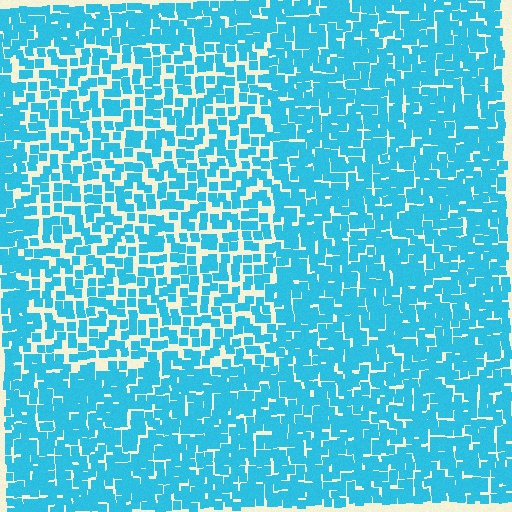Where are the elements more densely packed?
The elements are more densely packed outside the rectangle boundary.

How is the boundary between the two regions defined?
The boundary is defined by a change in element density (approximately 1.6x ratio). All elements are the same color, size, and shape.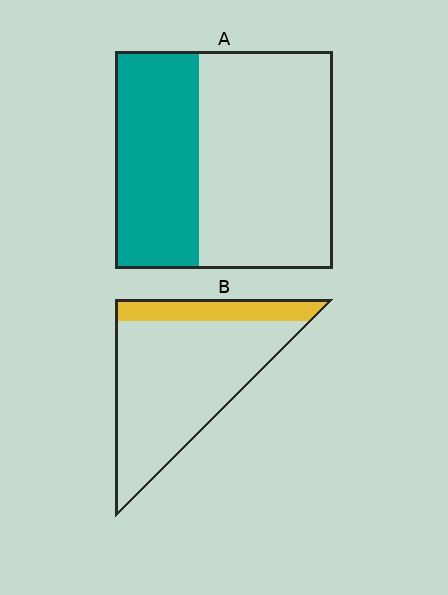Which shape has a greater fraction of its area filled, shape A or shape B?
Shape A.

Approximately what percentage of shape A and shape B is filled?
A is approximately 40% and B is approximately 20%.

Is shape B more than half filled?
No.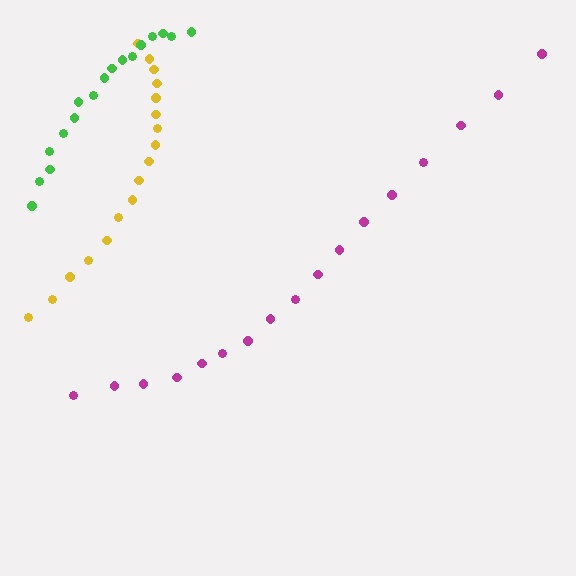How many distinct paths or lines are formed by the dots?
There are 3 distinct paths.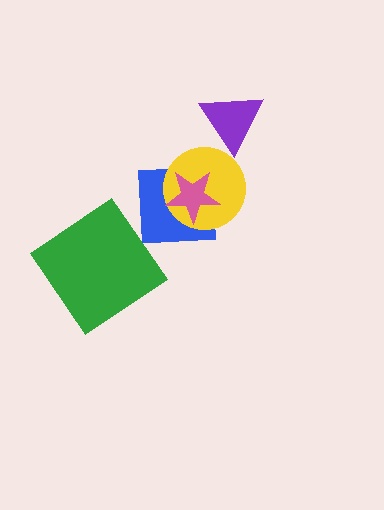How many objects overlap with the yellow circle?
2 objects overlap with the yellow circle.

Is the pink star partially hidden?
No, no other shape covers it.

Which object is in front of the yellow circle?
The pink star is in front of the yellow circle.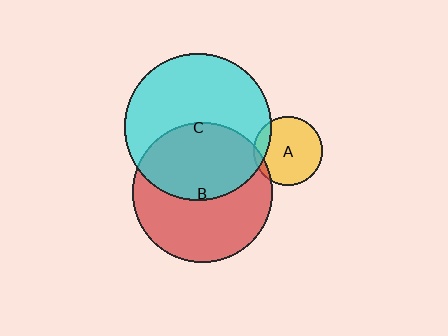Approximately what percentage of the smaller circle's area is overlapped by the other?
Approximately 45%.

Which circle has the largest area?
Circle C (cyan).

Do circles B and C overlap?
Yes.